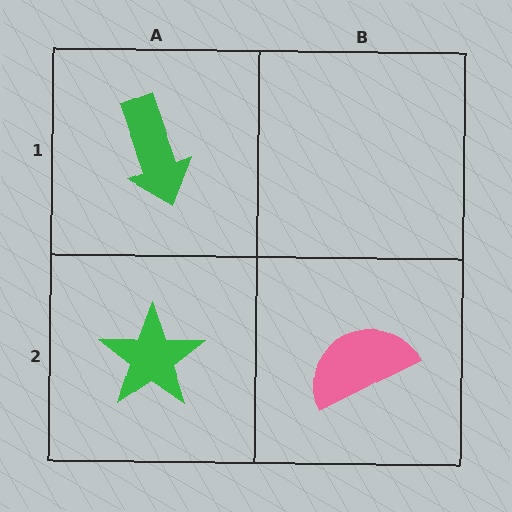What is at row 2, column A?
A green star.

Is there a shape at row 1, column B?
No, that cell is empty.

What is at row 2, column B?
A pink semicircle.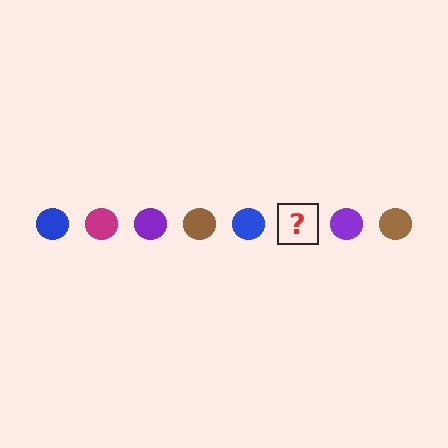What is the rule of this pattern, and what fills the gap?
The rule is that the pattern cycles through blue, magenta, purple, brown circles. The gap should be filled with a magenta circle.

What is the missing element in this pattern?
The missing element is a magenta circle.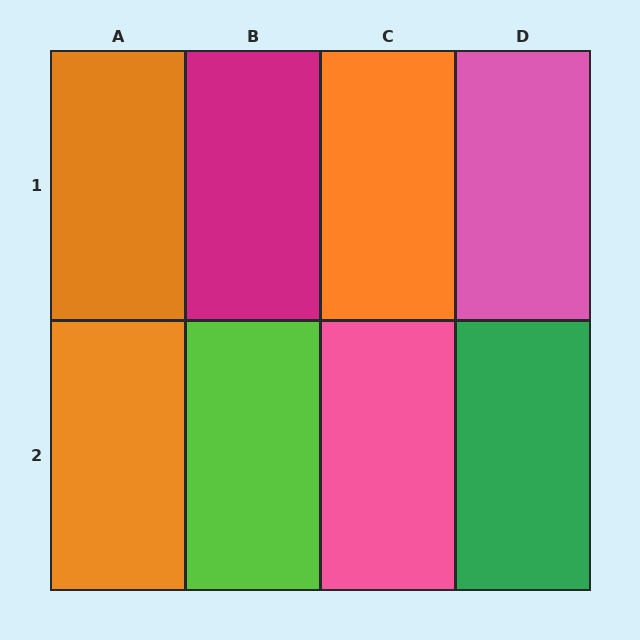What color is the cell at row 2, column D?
Green.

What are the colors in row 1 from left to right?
Orange, magenta, orange, pink.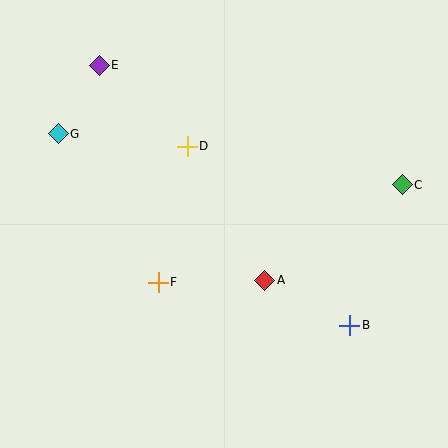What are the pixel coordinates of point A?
Point A is at (265, 280).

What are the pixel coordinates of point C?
Point C is at (402, 185).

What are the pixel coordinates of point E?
Point E is at (99, 65).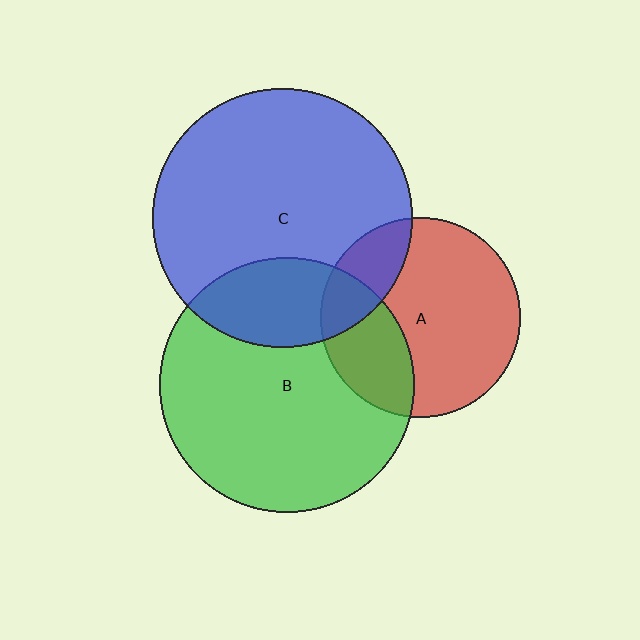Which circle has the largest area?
Circle C (blue).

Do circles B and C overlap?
Yes.